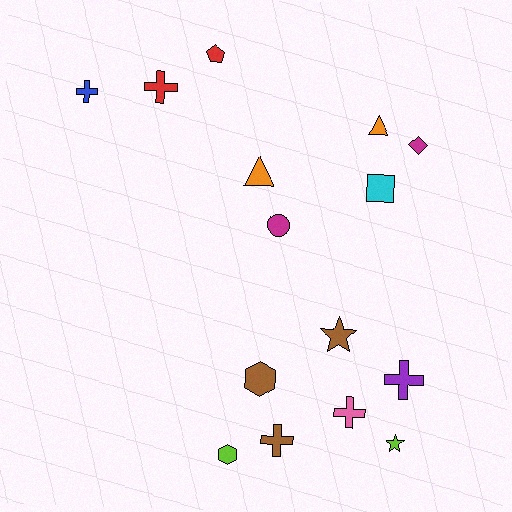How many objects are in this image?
There are 15 objects.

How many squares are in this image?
There is 1 square.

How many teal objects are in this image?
There are no teal objects.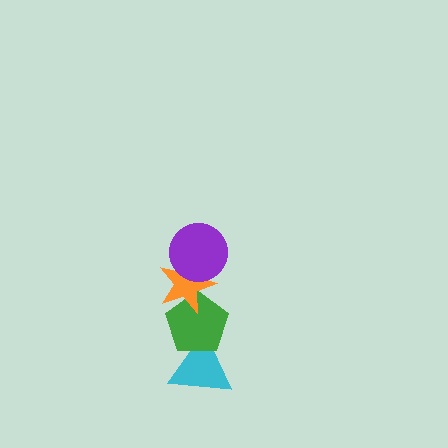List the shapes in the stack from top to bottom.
From top to bottom: the purple circle, the orange star, the green pentagon, the cyan triangle.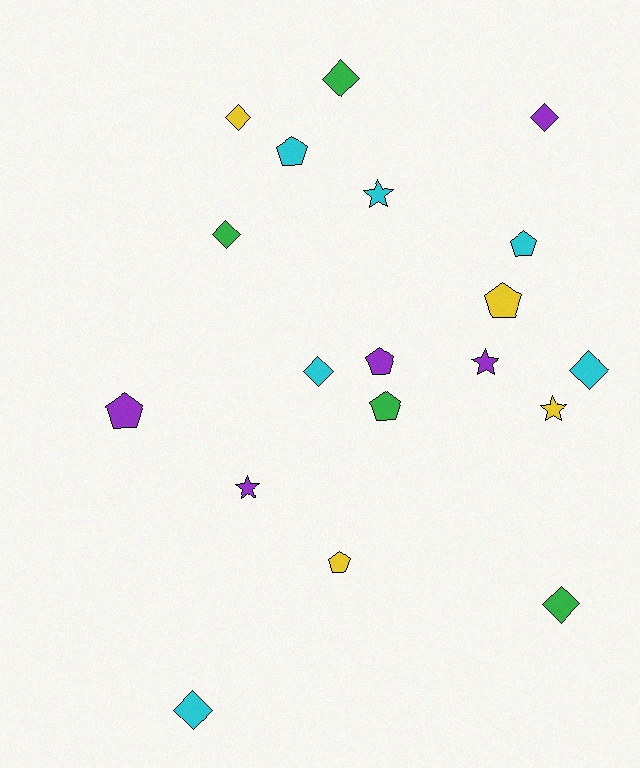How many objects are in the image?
There are 19 objects.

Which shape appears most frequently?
Diamond, with 8 objects.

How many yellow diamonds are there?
There is 1 yellow diamond.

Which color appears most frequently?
Cyan, with 6 objects.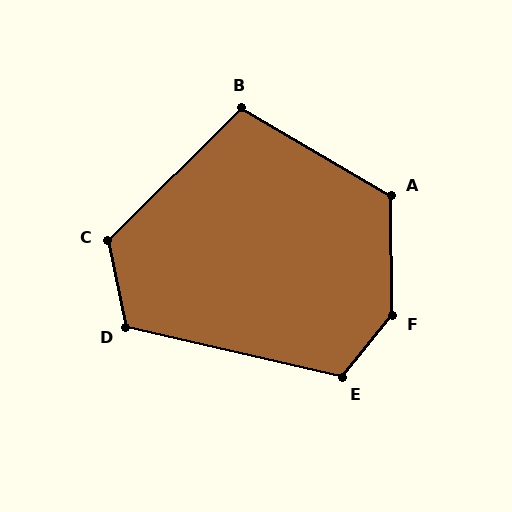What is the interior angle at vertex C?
Approximately 124 degrees (obtuse).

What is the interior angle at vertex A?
Approximately 120 degrees (obtuse).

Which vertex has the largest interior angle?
F, at approximately 141 degrees.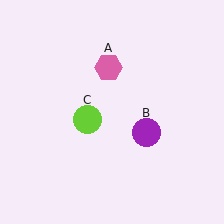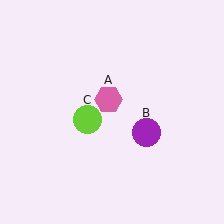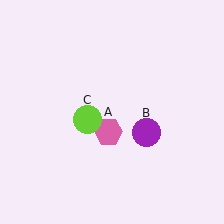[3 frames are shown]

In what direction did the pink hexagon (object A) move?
The pink hexagon (object A) moved down.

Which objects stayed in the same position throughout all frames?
Purple circle (object B) and lime circle (object C) remained stationary.